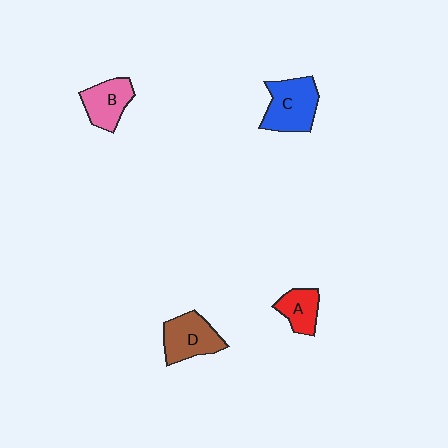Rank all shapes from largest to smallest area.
From largest to smallest: C (blue), D (brown), B (pink), A (red).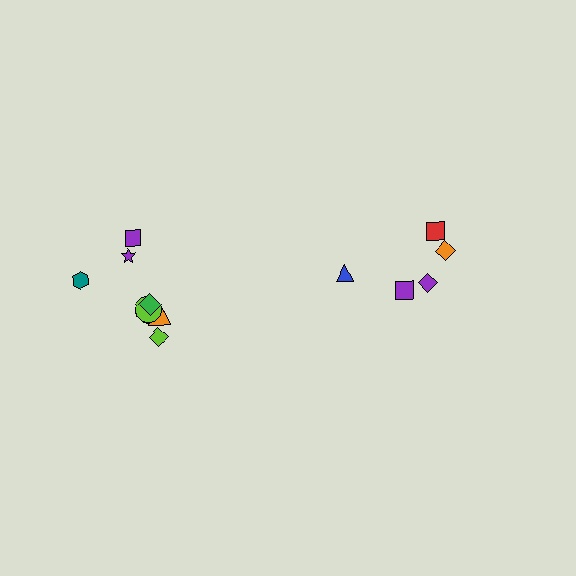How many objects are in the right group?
There are 5 objects.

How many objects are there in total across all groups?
There are 13 objects.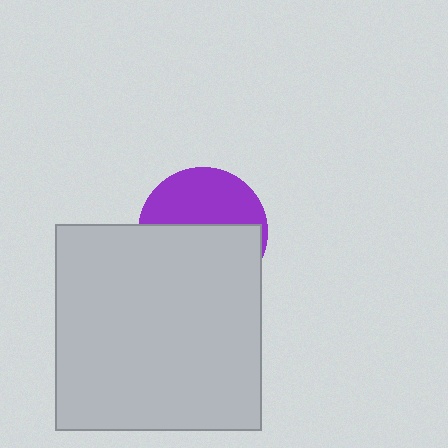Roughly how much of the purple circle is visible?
A small part of it is visible (roughly 43%).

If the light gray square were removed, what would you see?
You would see the complete purple circle.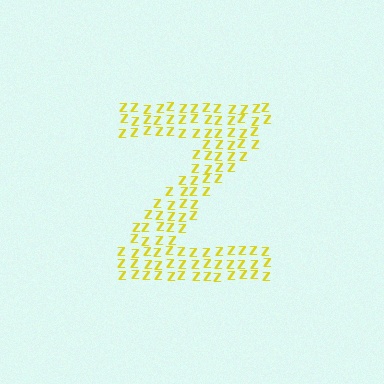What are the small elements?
The small elements are letter Z's.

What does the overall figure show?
The overall figure shows the letter Z.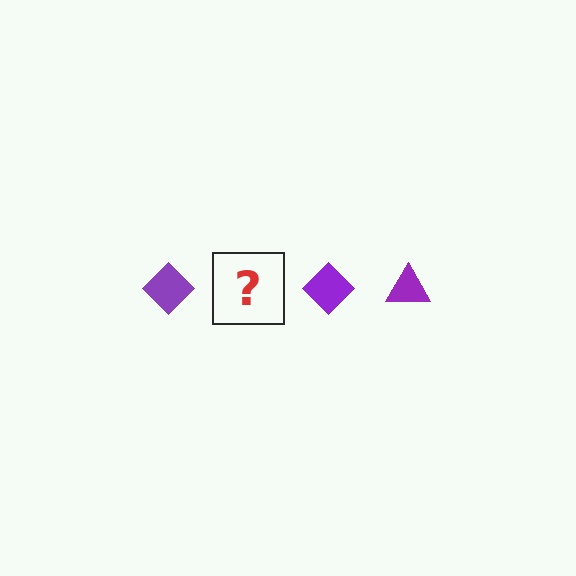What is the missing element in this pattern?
The missing element is a purple triangle.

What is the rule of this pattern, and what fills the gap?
The rule is that the pattern cycles through diamond, triangle shapes in purple. The gap should be filled with a purple triangle.